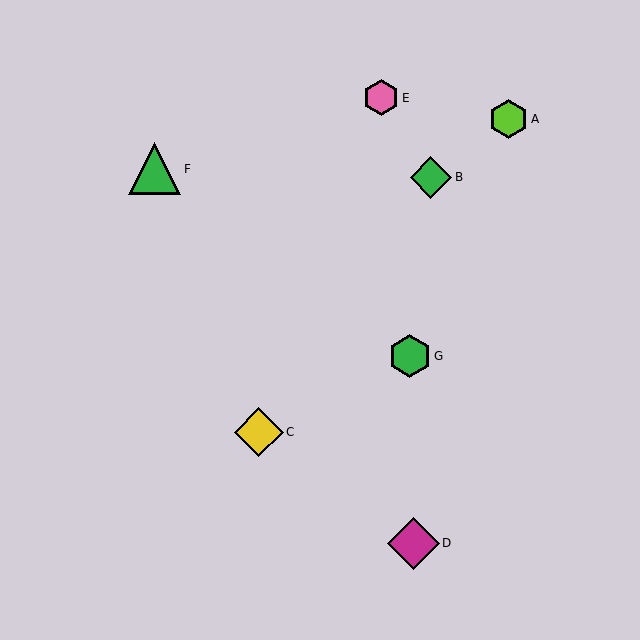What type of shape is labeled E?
Shape E is a pink hexagon.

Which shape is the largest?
The magenta diamond (labeled D) is the largest.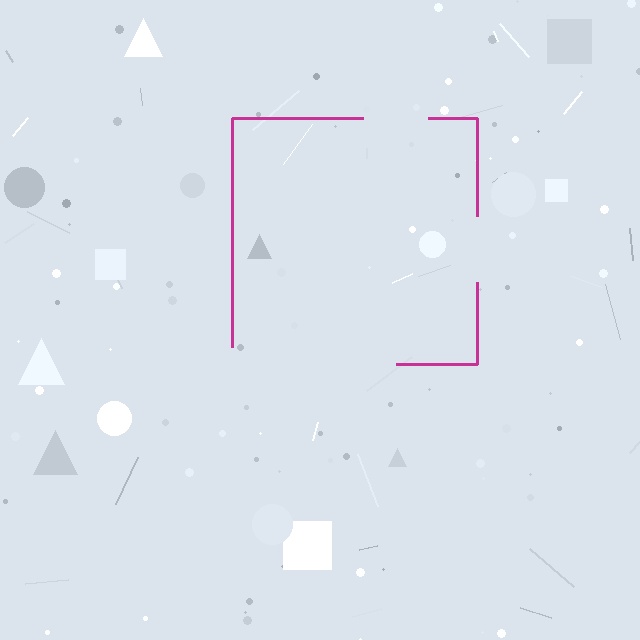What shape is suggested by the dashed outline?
The dashed outline suggests a square.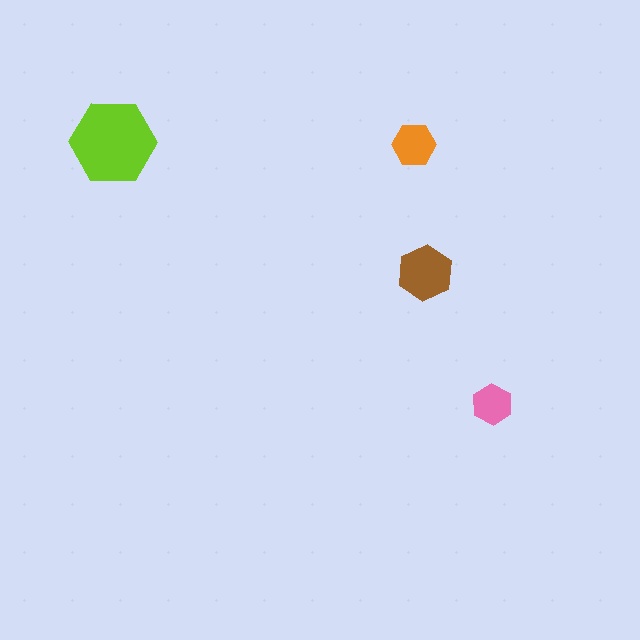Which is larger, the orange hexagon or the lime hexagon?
The lime one.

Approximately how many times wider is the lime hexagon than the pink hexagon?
About 2 times wider.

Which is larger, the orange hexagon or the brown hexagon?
The brown one.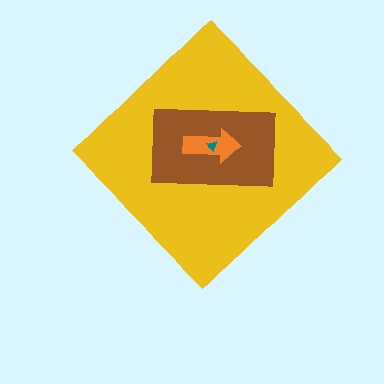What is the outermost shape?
The yellow diamond.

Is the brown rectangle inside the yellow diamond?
Yes.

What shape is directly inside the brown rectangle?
The orange arrow.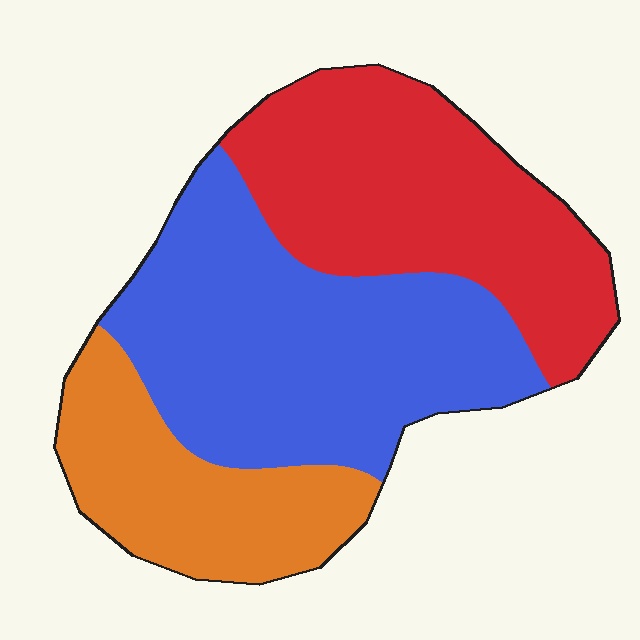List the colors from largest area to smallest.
From largest to smallest: blue, red, orange.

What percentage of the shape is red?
Red covers around 35% of the shape.